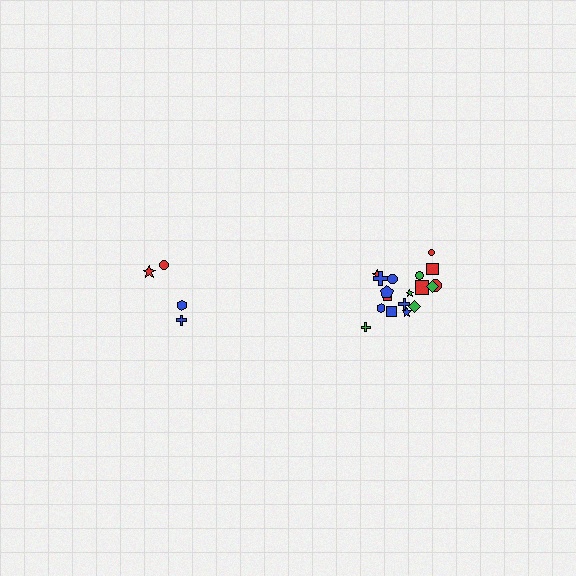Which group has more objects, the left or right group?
The right group.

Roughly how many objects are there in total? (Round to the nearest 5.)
Roughly 20 objects in total.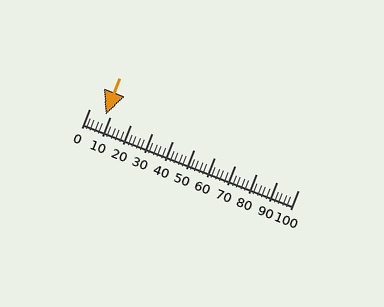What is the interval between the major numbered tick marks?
The major tick marks are spaced 10 units apart.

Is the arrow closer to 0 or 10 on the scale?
The arrow is closer to 10.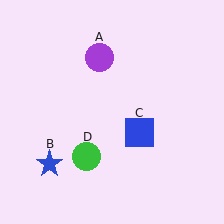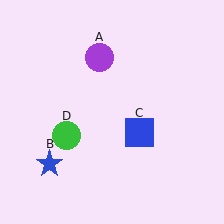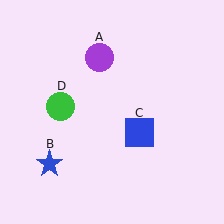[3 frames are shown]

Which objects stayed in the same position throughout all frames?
Purple circle (object A) and blue star (object B) and blue square (object C) remained stationary.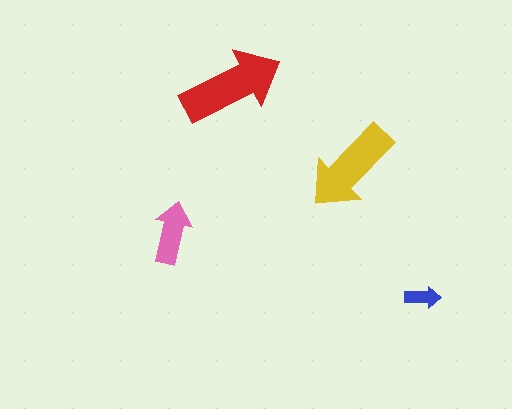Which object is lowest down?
The blue arrow is bottommost.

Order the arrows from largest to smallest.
the red one, the yellow one, the pink one, the blue one.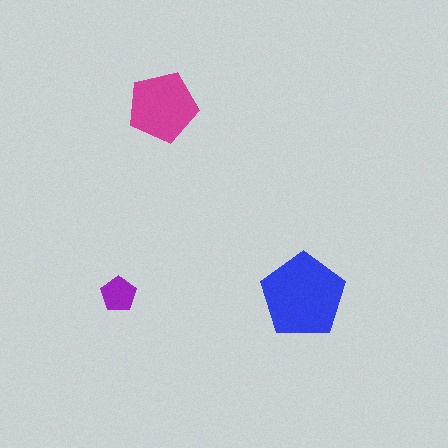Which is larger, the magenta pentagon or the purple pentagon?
The magenta one.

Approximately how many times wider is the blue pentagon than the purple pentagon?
About 2.5 times wider.